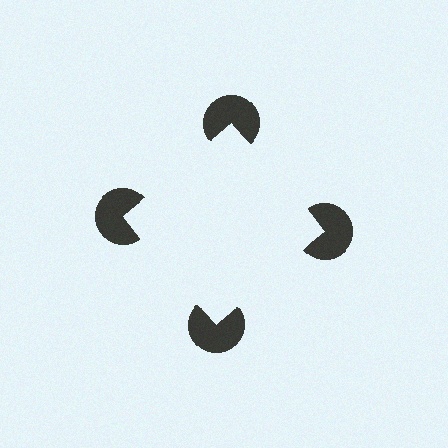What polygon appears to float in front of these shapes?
An illusory square — its edges are inferred from the aligned wedge cuts in the pac-man discs, not physically drawn.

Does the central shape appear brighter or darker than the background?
It typically appears slightly brighter than the background, even though no actual brightness change is drawn.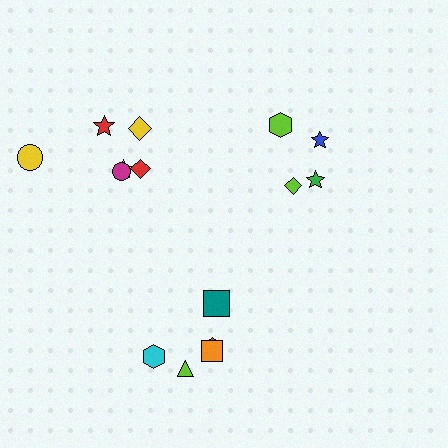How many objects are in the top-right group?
There are 4 objects.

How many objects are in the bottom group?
There are 5 objects.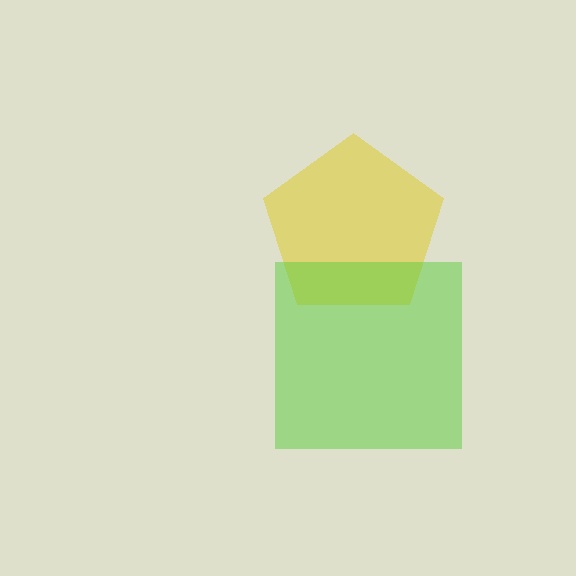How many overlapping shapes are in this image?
There are 2 overlapping shapes in the image.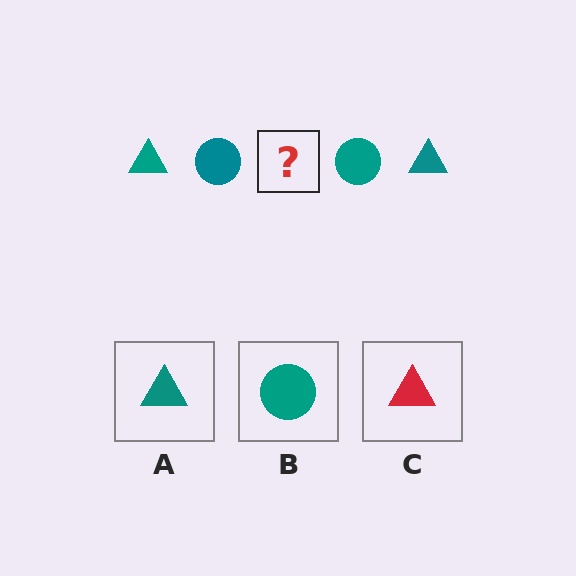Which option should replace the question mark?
Option A.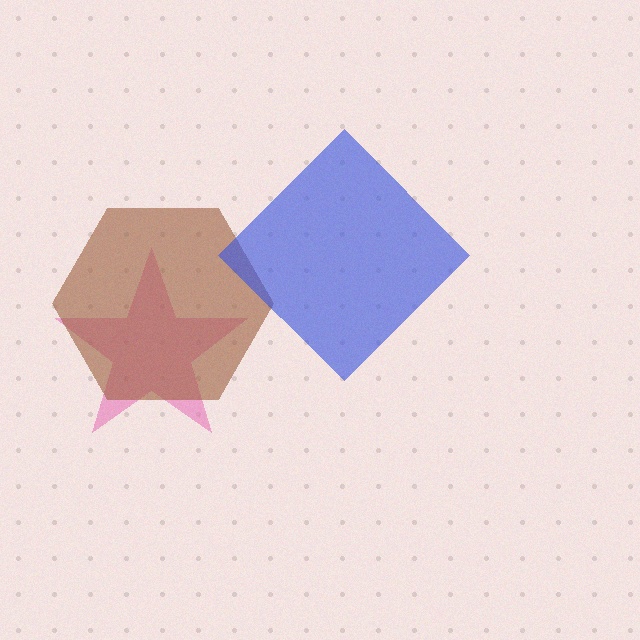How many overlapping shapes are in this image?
There are 3 overlapping shapes in the image.